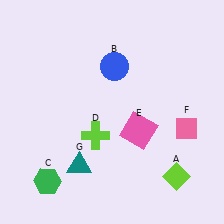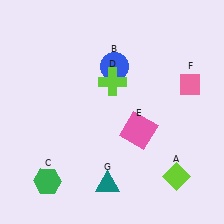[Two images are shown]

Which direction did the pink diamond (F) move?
The pink diamond (F) moved up.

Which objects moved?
The objects that moved are: the lime cross (D), the pink diamond (F), the teal triangle (G).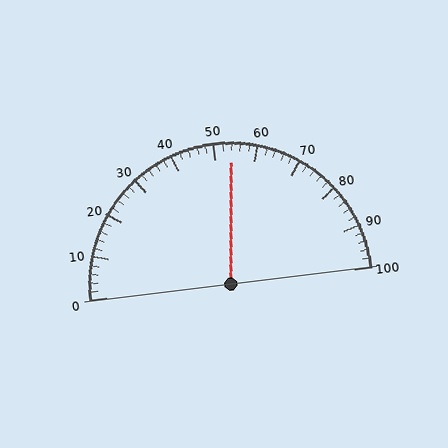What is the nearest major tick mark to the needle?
The nearest major tick mark is 50.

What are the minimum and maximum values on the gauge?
The gauge ranges from 0 to 100.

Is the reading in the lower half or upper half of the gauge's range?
The reading is in the upper half of the range (0 to 100).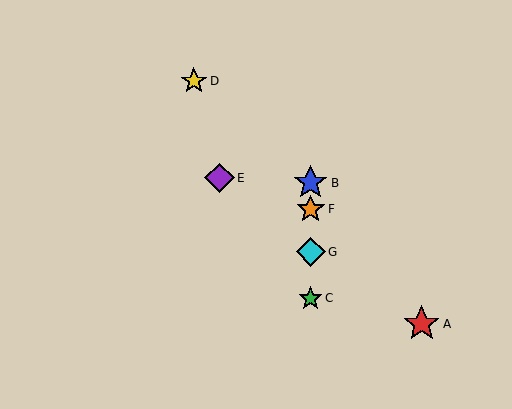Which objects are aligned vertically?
Objects B, C, F, G are aligned vertically.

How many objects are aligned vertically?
4 objects (B, C, F, G) are aligned vertically.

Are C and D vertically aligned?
No, C is at x≈311 and D is at x≈194.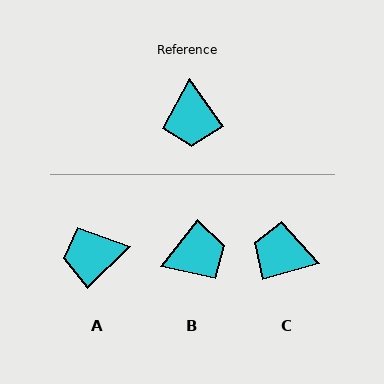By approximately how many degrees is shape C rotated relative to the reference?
Approximately 110 degrees clockwise.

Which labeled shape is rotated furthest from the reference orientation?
C, about 110 degrees away.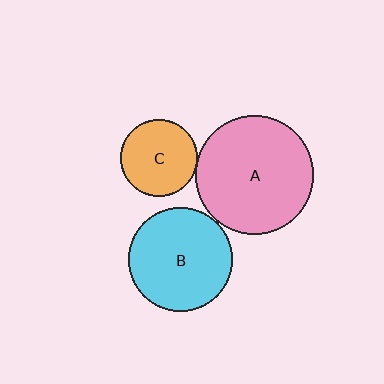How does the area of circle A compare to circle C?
Approximately 2.4 times.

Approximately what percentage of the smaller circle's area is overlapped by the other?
Approximately 5%.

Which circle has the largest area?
Circle A (pink).